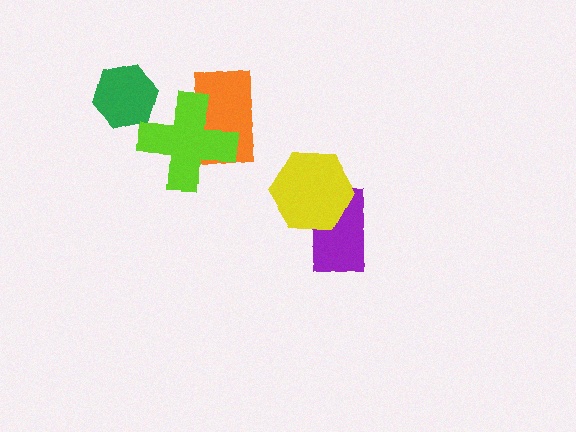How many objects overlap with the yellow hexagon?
1 object overlaps with the yellow hexagon.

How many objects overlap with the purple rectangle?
1 object overlaps with the purple rectangle.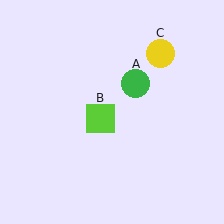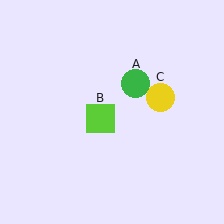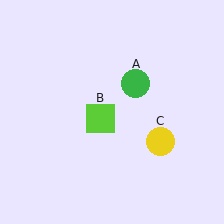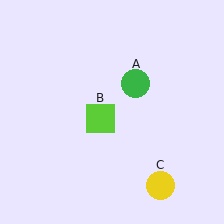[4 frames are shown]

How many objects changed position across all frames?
1 object changed position: yellow circle (object C).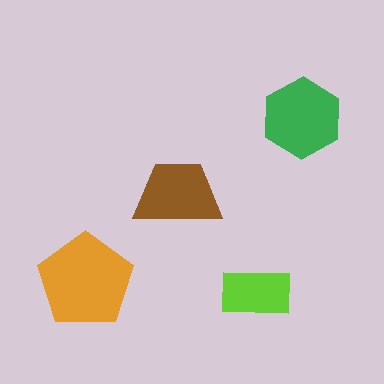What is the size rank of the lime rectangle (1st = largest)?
4th.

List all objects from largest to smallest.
The orange pentagon, the green hexagon, the brown trapezoid, the lime rectangle.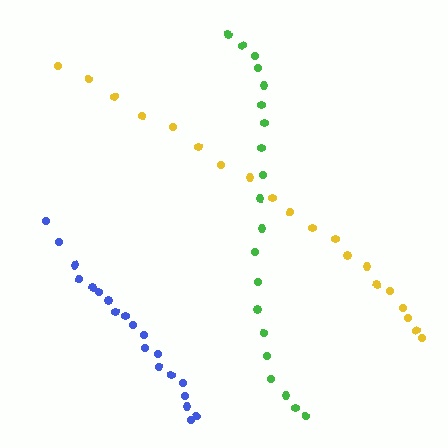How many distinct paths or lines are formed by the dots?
There are 3 distinct paths.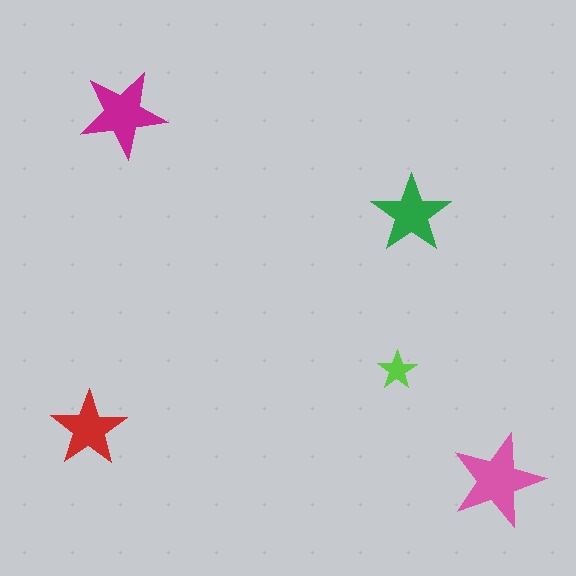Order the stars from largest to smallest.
the pink one, the magenta one, the green one, the red one, the lime one.